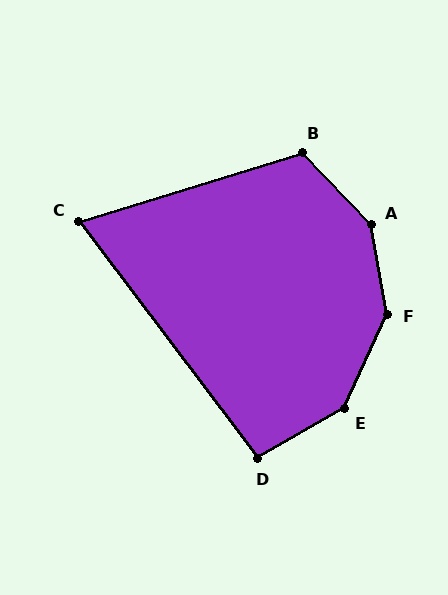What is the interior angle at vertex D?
Approximately 98 degrees (obtuse).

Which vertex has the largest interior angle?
A, at approximately 146 degrees.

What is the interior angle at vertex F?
Approximately 145 degrees (obtuse).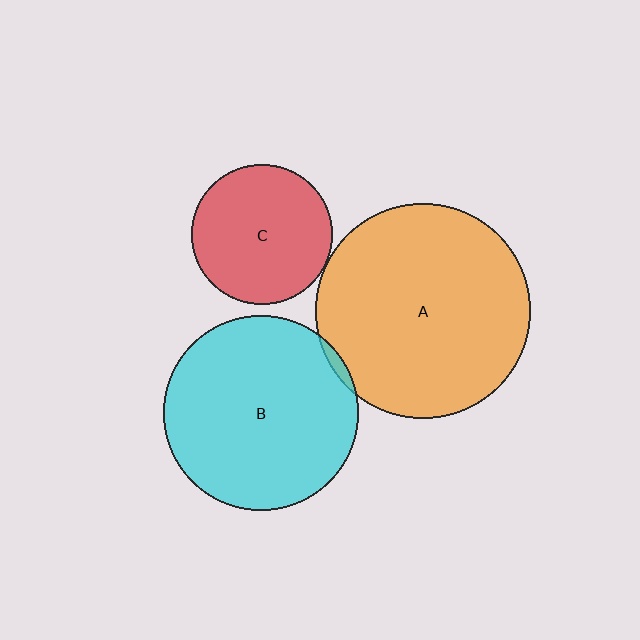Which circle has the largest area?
Circle A (orange).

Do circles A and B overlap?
Yes.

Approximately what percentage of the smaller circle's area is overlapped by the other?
Approximately 5%.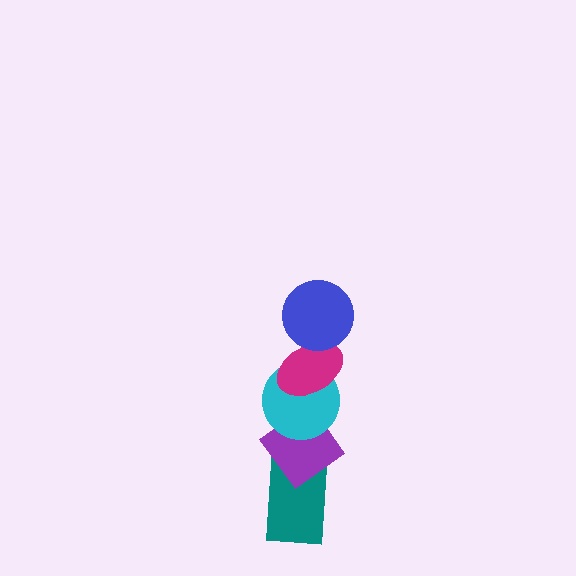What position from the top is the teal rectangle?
The teal rectangle is 5th from the top.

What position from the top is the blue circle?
The blue circle is 1st from the top.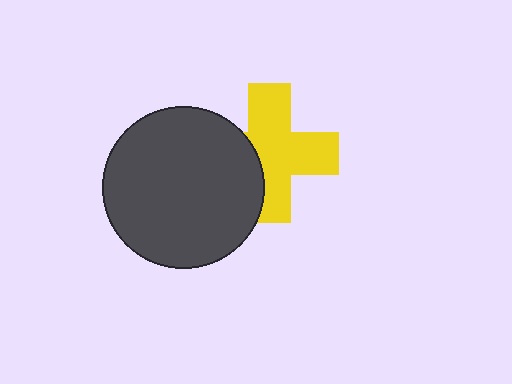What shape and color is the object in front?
The object in front is a dark gray circle.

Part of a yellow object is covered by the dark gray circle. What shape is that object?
It is a cross.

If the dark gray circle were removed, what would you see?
You would see the complete yellow cross.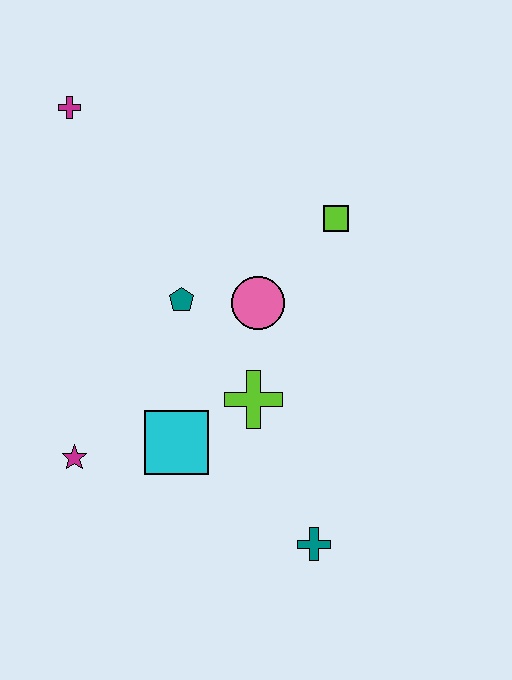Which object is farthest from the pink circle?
The magenta cross is farthest from the pink circle.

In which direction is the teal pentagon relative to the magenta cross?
The teal pentagon is below the magenta cross.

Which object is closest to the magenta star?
The cyan square is closest to the magenta star.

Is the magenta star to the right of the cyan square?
No